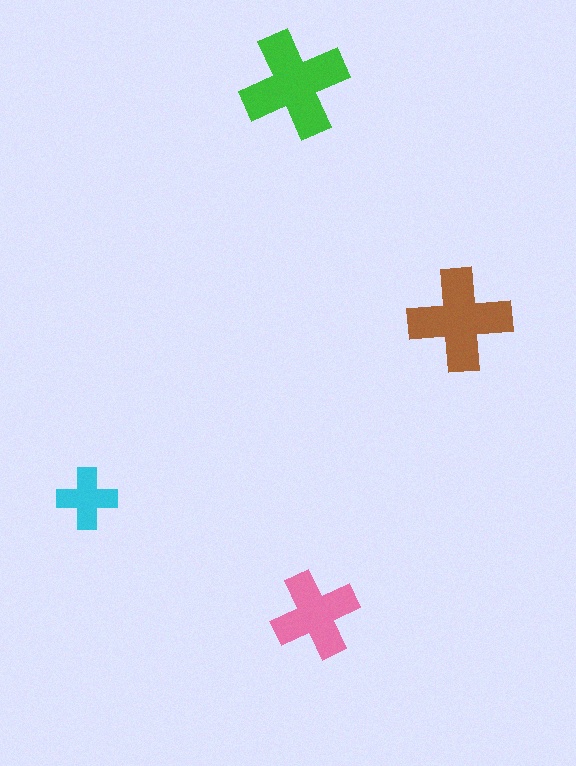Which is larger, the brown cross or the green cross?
The green one.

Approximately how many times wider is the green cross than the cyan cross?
About 2 times wider.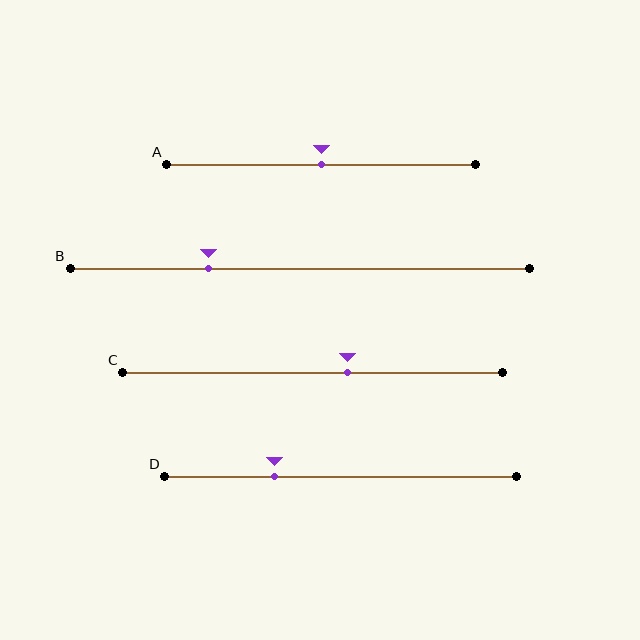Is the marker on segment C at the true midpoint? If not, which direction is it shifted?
No, the marker on segment C is shifted to the right by about 9% of the segment length.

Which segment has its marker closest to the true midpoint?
Segment A has its marker closest to the true midpoint.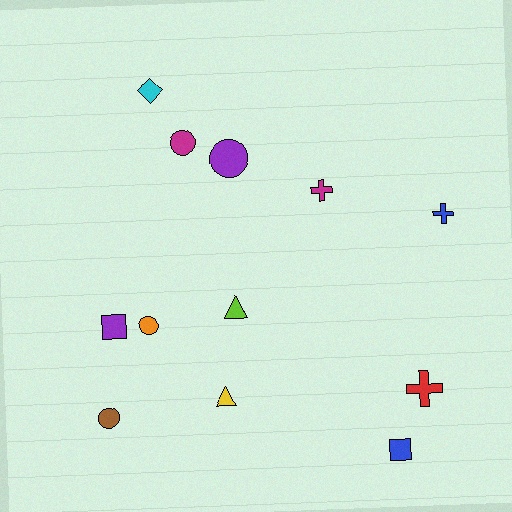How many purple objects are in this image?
There are 2 purple objects.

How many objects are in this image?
There are 12 objects.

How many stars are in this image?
There are no stars.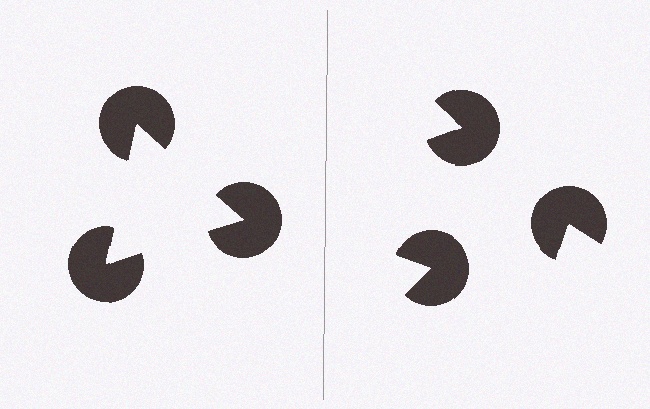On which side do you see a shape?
An illusory triangle appears on the left side. On the right side the wedge cuts are rotated, so no coherent shape forms.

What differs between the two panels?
The pac-man discs are positioned identically on both sides; only the wedge orientations differ. On the left they align to a triangle; on the right they are misaligned.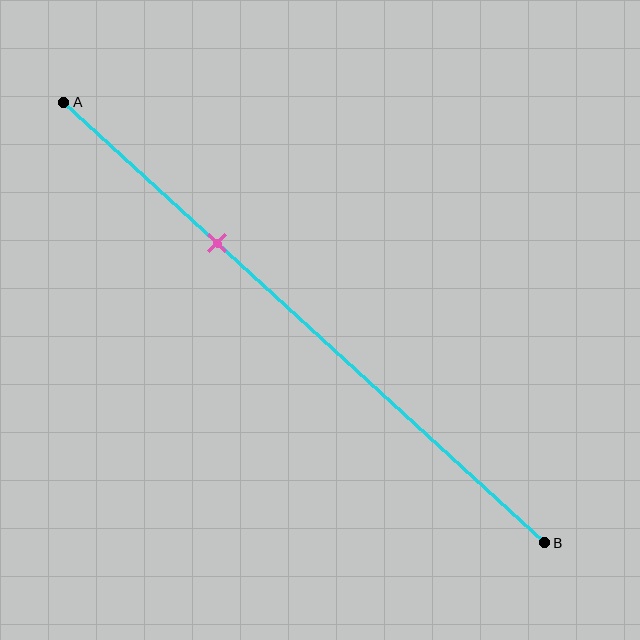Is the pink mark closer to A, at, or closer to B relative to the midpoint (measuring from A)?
The pink mark is closer to point A than the midpoint of segment AB.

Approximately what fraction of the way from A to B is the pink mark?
The pink mark is approximately 30% of the way from A to B.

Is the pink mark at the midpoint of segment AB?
No, the mark is at about 30% from A, not at the 50% midpoint.